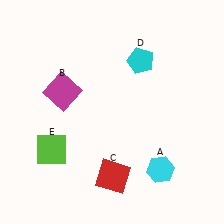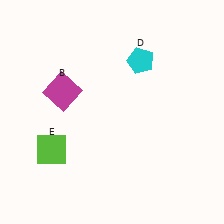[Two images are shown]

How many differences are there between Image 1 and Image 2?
There are 2 differences between the two images.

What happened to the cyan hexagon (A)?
The cyan hexagon (A) was removed in Image 2. It was in the bottom-right area of Image 1.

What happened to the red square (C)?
The red square (C) was removed in Image 2. It was in the bottom-right area of Image 1.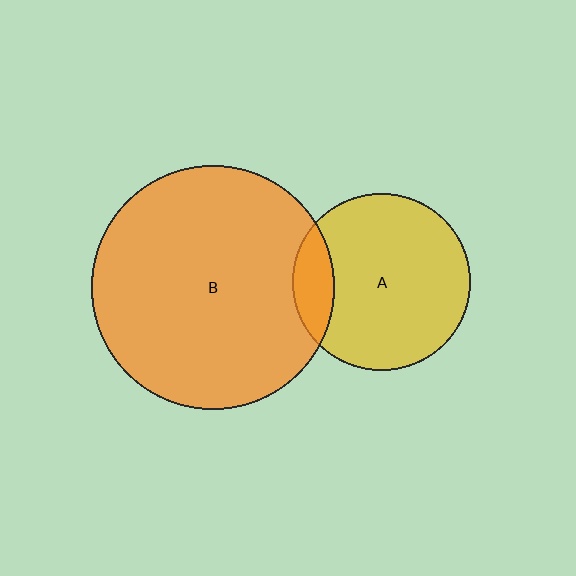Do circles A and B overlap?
Yes.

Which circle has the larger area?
Circle B (orange).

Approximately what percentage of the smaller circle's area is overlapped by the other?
Approximately 15%.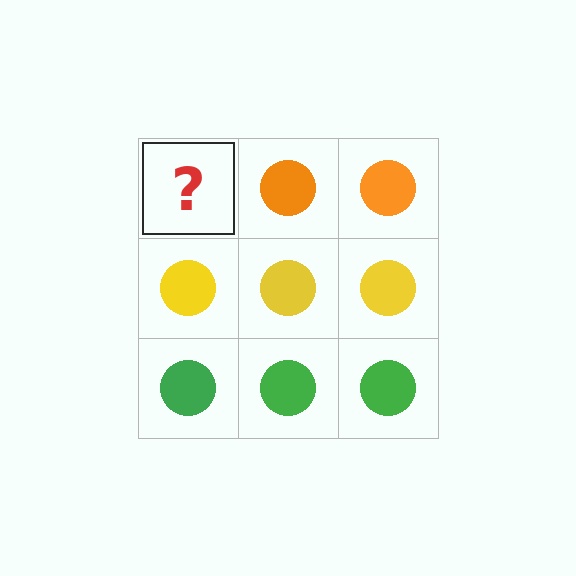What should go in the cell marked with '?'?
The missing cell should contain an orange circle.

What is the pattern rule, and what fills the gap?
The rule is that each row has a consistent color. The gap should be filled with an orange circle.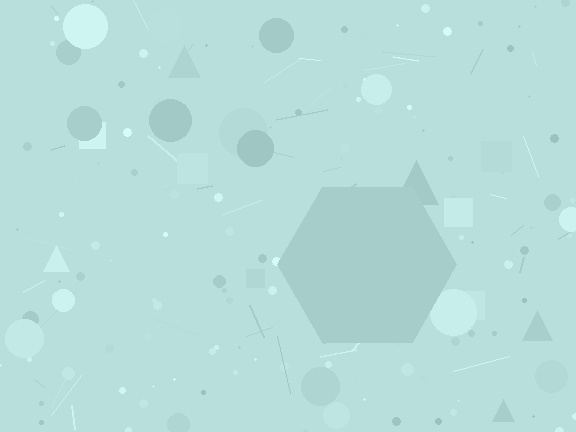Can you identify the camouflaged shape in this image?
The camouflaged shape is a hexagon.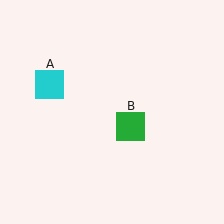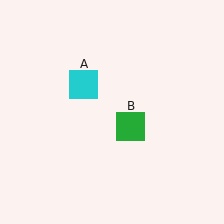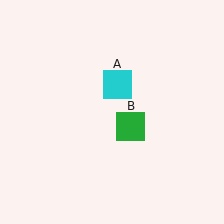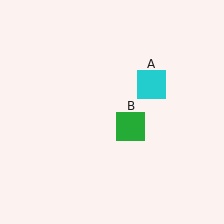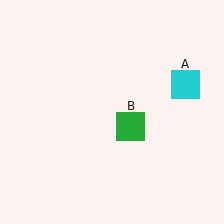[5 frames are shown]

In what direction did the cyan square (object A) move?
The cyan square (object A) moved right.